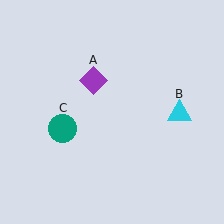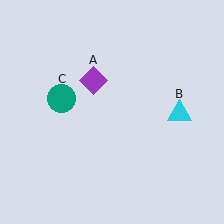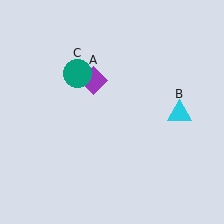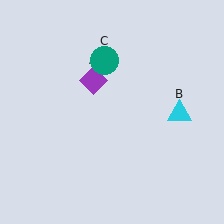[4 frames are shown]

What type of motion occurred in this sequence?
The teal circle (object C) rotated clockwise around the center of the scene.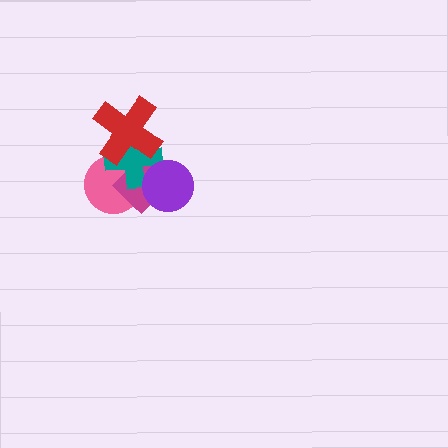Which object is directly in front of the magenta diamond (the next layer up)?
The teal cross is directly in front of the magenta diamond.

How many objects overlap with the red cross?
3 objects overlap with the red cross.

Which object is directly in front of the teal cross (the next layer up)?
The purple circle is directly in front of the teal cross.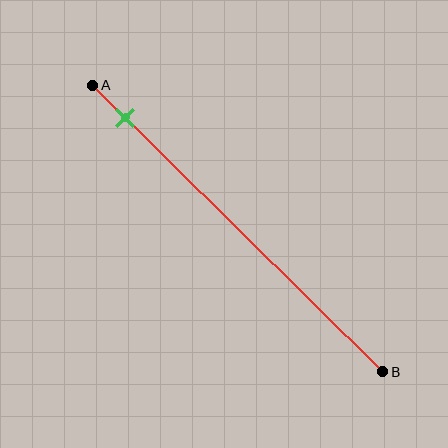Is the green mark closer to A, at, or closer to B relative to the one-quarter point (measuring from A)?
The green mark is closer to point A than the one-quarter point of segment AB.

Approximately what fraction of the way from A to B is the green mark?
The green mark is approximately 10% of the way from A to B.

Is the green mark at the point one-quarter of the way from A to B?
No, the mark is at about 10% from A, not at the 25% one-quarter point.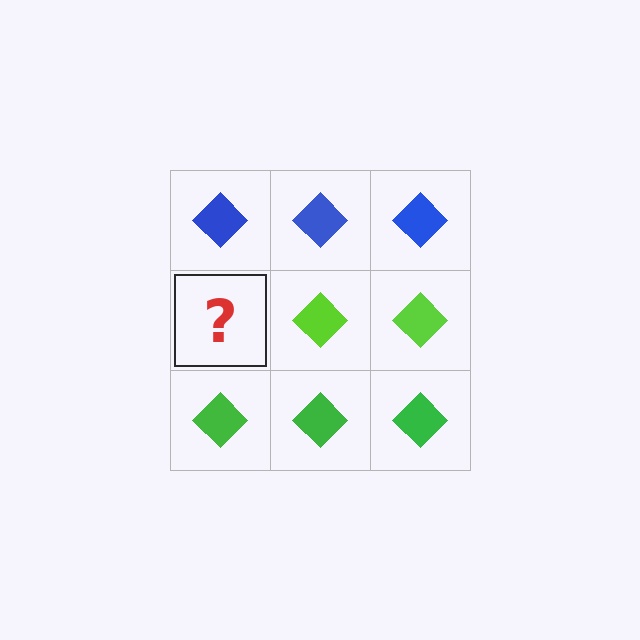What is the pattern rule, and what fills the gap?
The rule is that each row has a consistent color. The gap should be filled with a lime diamond.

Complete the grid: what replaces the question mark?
The question mark should be replaced with a lime diamond.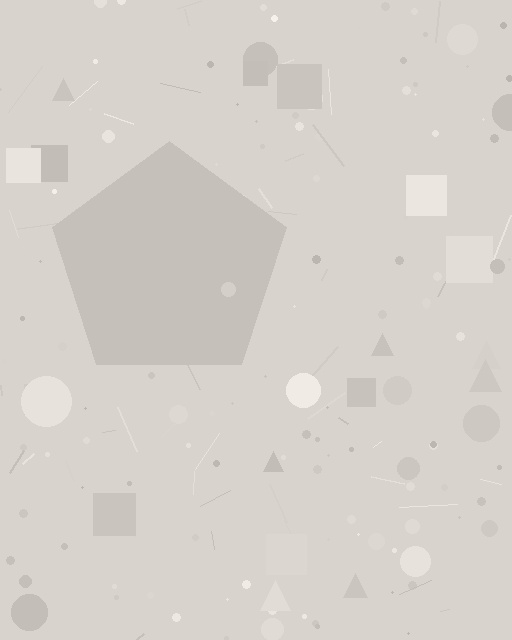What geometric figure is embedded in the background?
A pentagon is embedded in the background.